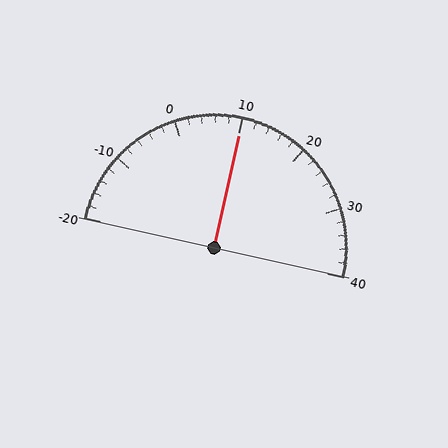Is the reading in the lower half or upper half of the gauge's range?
The reading is in the upper half of the range (-20 to 40).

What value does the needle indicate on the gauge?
The needle indicates approximately 10.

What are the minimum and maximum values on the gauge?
The gauge ranges from -20 to 40.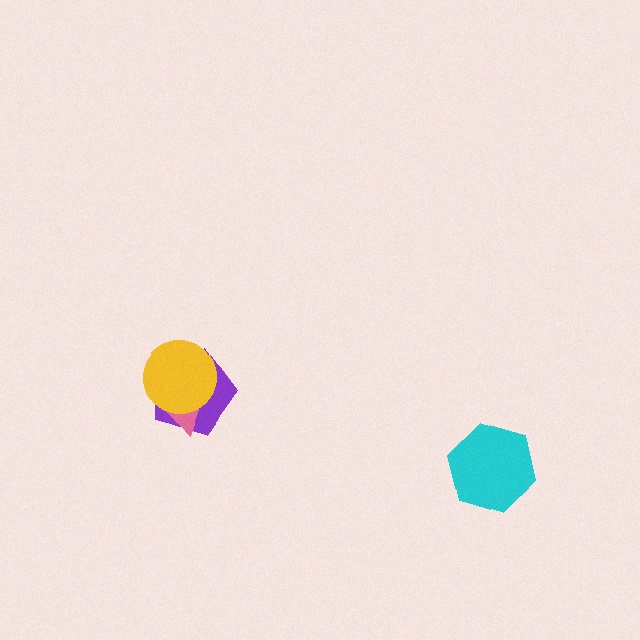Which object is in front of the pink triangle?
The yellow circle is in front of the pink triangle.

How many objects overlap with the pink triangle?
2 objects overlap with the pink triangle.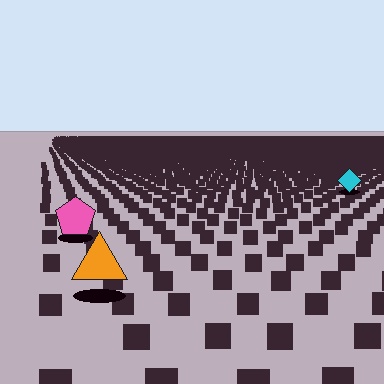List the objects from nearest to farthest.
From nearest to farthest: the orange triangle, the pink pentagon, the cyan diamond.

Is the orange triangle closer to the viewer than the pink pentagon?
Yes. The orange triangle is closer — you can tell from the texture gradient: the ground texture is coarser near it.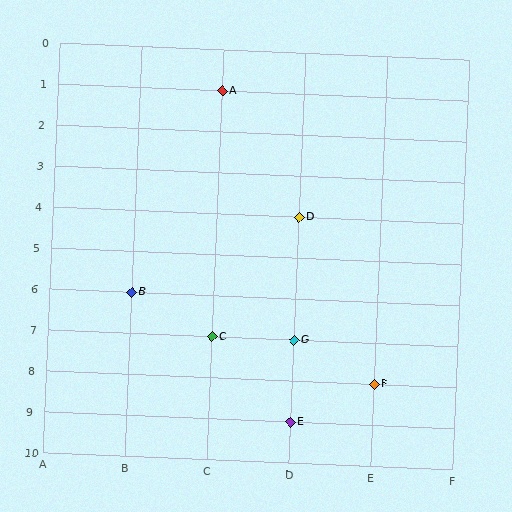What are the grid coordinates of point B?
Point B is at grid coordinates (B, 6).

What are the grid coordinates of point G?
Point G is at grid coordinates (D, 7).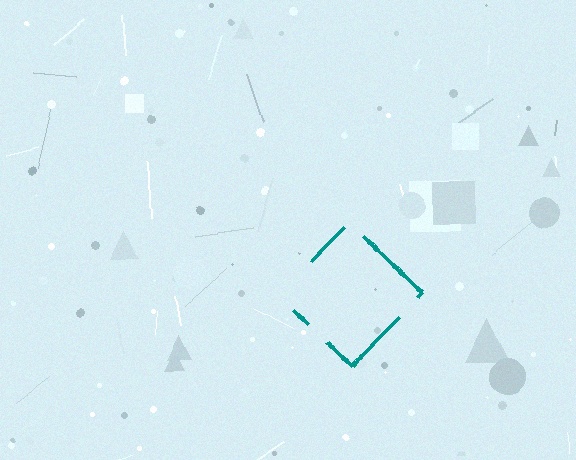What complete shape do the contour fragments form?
The contour fragments form a diamond.